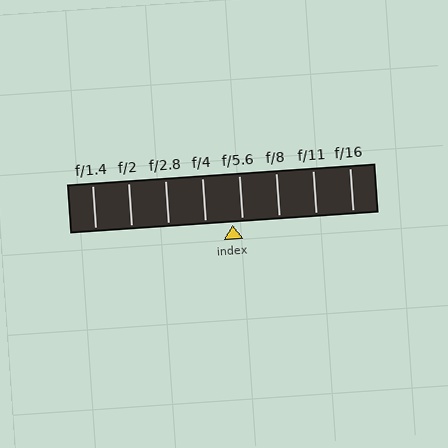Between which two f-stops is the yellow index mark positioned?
The index mark is between f/4 and f/5.6.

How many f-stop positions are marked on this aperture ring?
There are 8 f-stop positions marked.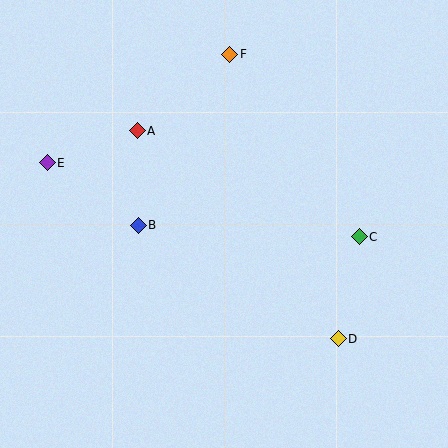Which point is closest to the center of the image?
Point B at (138, 225) is closest to the center.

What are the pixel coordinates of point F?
Point F is at (230, 54).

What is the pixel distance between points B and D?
The distance between B and D is 230 pixels.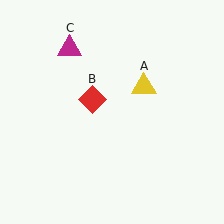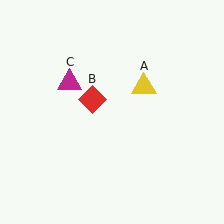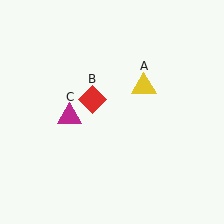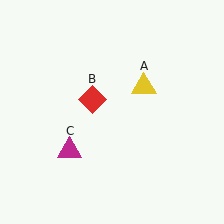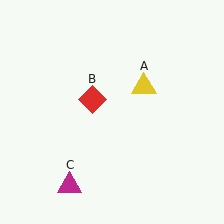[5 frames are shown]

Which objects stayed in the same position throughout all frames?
Yellow triangle (object A) and red diamond (object B) remained stationary.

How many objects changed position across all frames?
1 object changed position: magenta triangle (object C).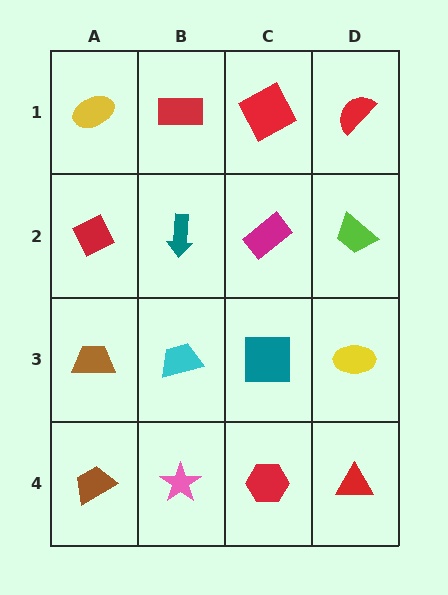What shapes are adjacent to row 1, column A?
A red diamond (row 2, column A), a red rectangle (row 1, column B).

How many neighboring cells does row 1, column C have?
3.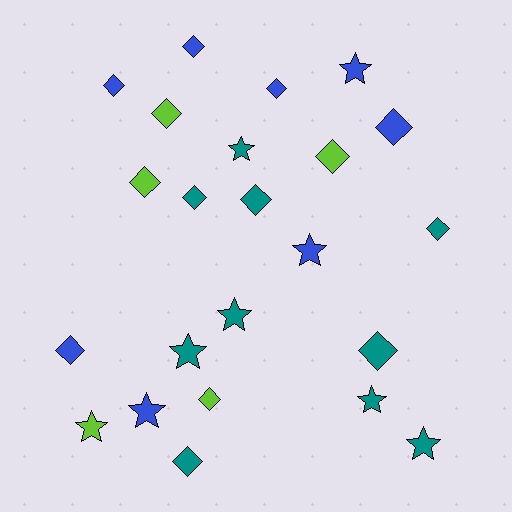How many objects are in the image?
There are 23 objects.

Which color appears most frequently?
Teal, with 10 objects.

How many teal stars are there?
There are 5 teal stars.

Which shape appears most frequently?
Diamond, with 14 objects.